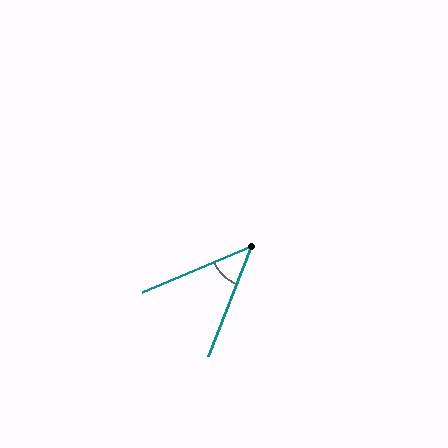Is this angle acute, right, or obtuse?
It is acute.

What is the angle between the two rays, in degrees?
Approximately 46 degrees.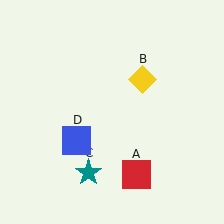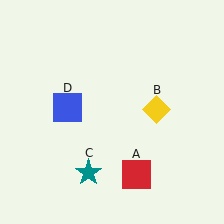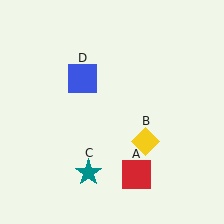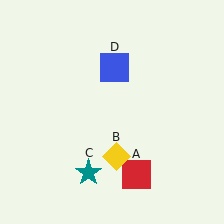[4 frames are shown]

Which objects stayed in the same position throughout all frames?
Red square (object A) and teal star (object C) remained stationary.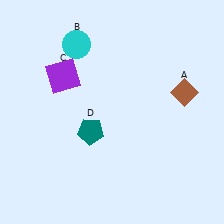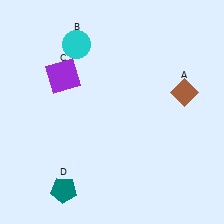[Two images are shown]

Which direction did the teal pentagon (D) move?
The teal pentagon (D) moved down.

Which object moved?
The teal pentagon (D) moved down.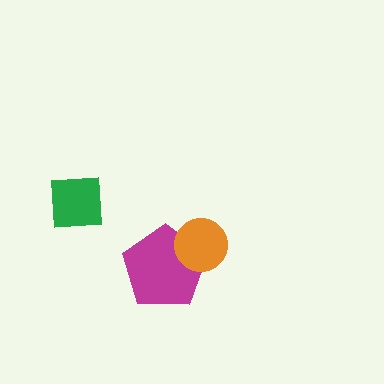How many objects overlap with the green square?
0 objects overlap with the green square.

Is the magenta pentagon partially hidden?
Yes, it is partially covered by another shape.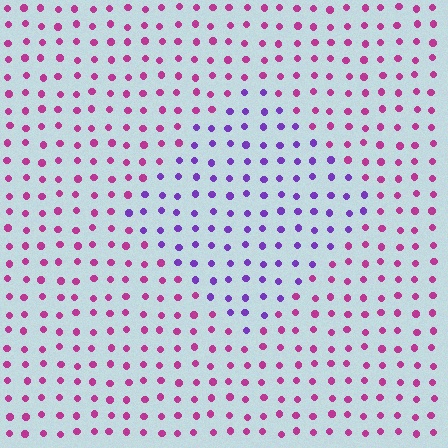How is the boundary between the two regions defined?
The boundary is defined purely by a slight shift in hue (about 49 degrees). Spacing, size, and orientation are identical on both sides.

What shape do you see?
I see a diamond.